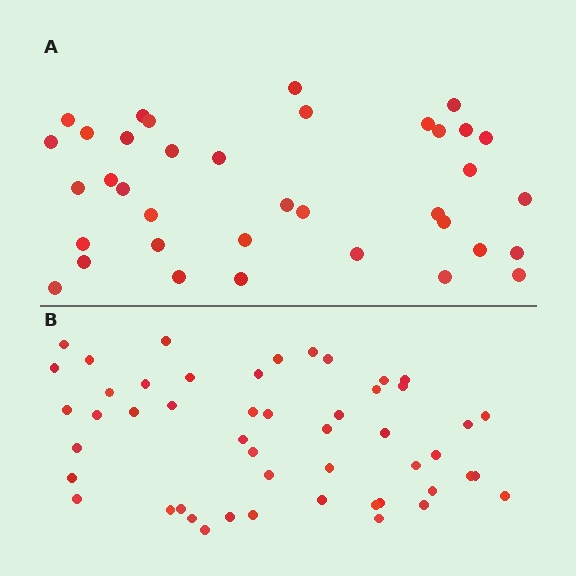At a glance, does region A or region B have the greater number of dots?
Region B (the bottom region) has more dots.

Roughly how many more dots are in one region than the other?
Region B has approximately 15 more dots than region A.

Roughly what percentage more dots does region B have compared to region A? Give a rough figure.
About 35% more.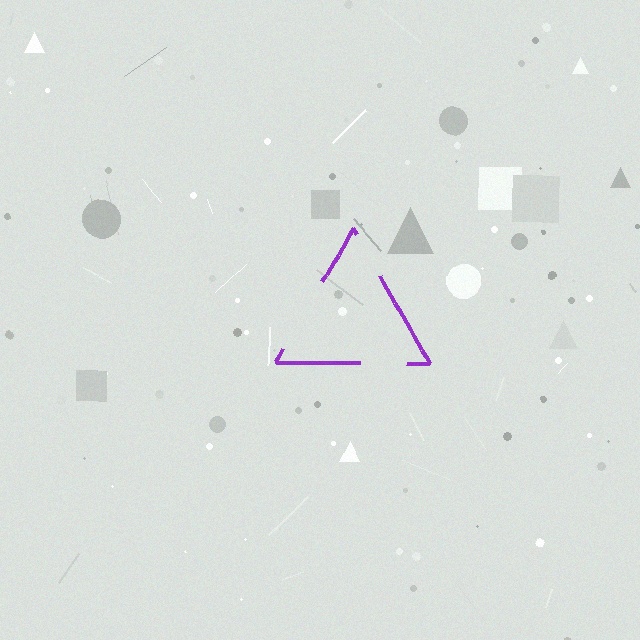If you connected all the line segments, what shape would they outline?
They would outline a triangle.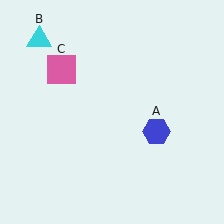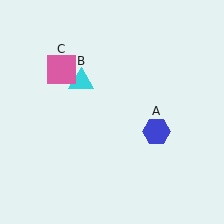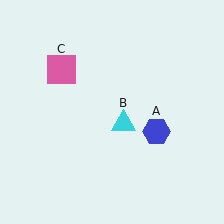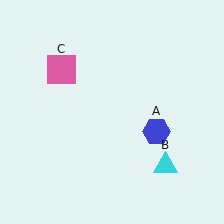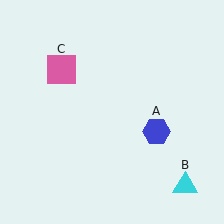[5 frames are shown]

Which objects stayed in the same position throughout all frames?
Blue hexagon (object A) and pink square (object C) remained stationary.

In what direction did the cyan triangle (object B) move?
The cyan triangle (object B) moved down and to the right.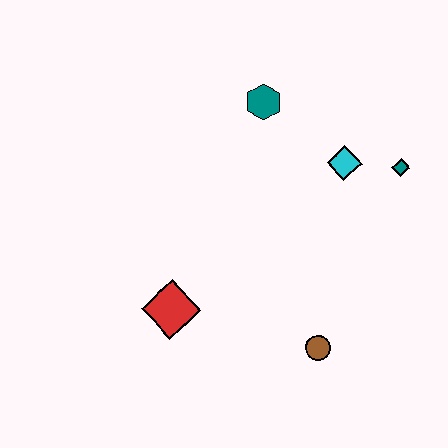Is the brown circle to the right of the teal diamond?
No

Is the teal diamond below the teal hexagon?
Yes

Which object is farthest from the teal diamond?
The red diamond is farthest from the teal diamond.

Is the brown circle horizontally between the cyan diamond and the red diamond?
Yes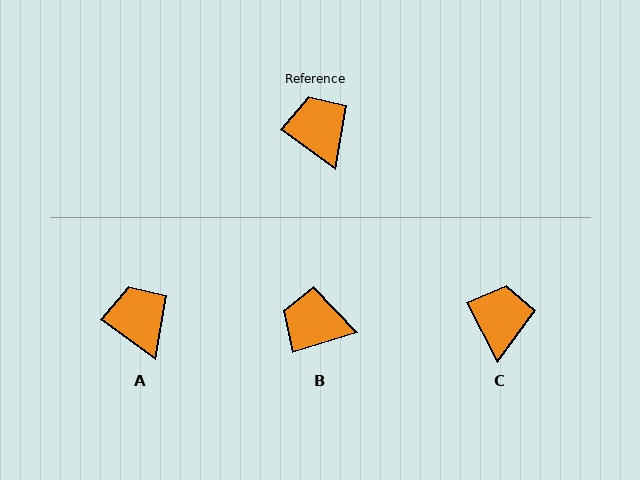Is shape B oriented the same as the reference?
No, it is off by about 53 degrees.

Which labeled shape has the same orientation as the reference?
A.